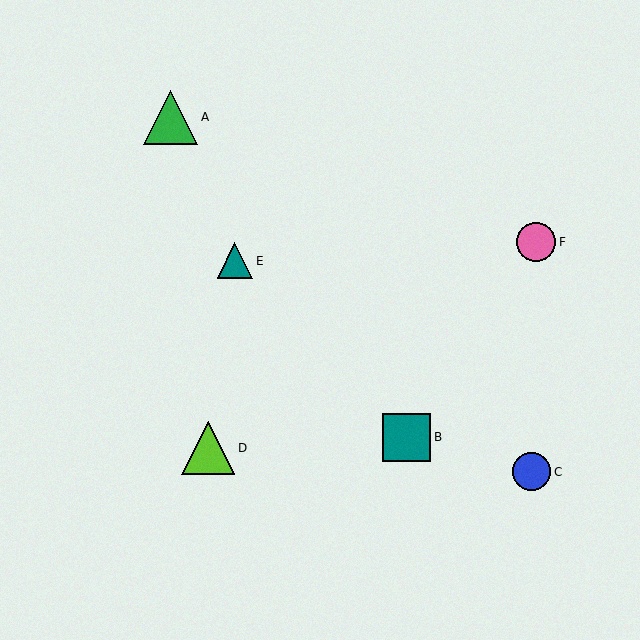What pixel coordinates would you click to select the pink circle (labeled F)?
Click at (536, 242) to select the pink circle F.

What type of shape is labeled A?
Shape A is a green triangle.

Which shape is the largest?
The green triangle (labeled A) is the largest.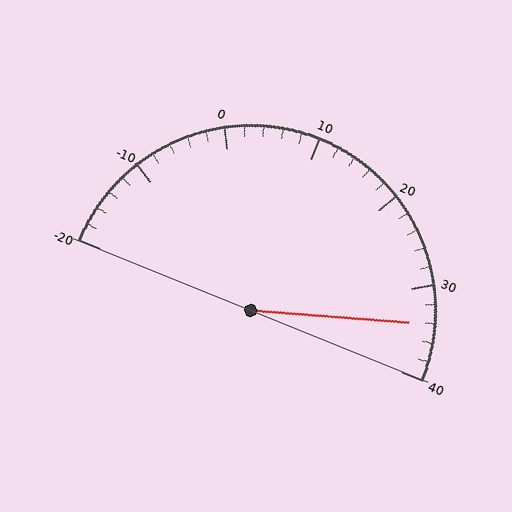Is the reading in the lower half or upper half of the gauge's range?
The reading is in the upper half of the range (-20 to 40).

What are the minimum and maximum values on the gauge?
The gauge ranges from -20 to 40.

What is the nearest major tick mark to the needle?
The nearest major tick mark is 30.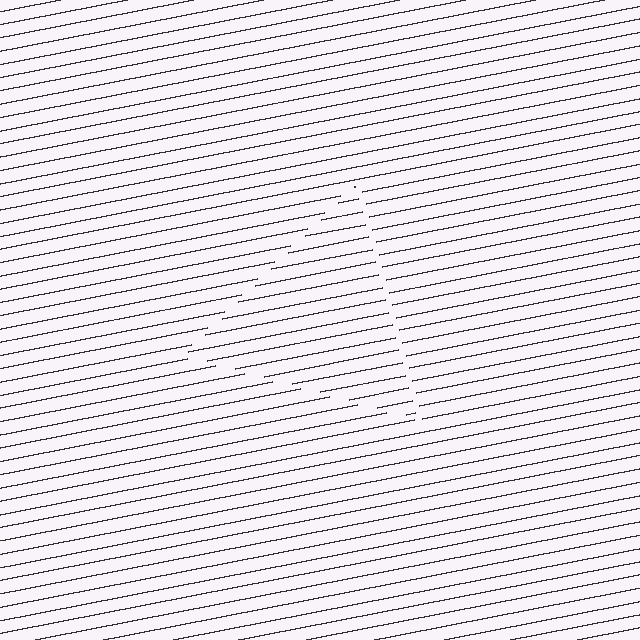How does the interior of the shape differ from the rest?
The interior of the shape contains the same grating, shifted by half a period — the contour is defined by the phase discontinuity where line-ends from the inner and outer gratings abut.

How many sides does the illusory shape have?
3 sides — the line-ends trace a triangle.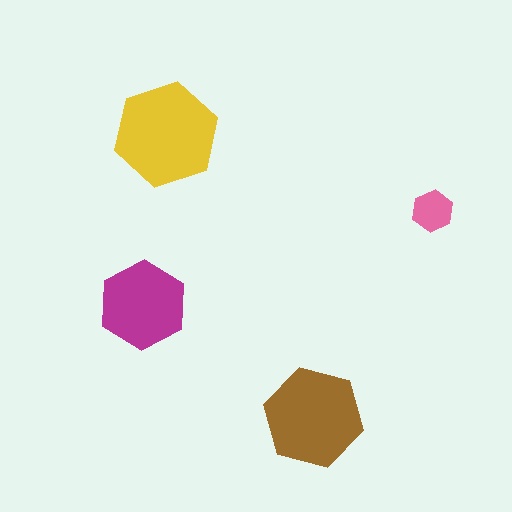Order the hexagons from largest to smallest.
the yellow one, the brown one, the magenta one, the pink one.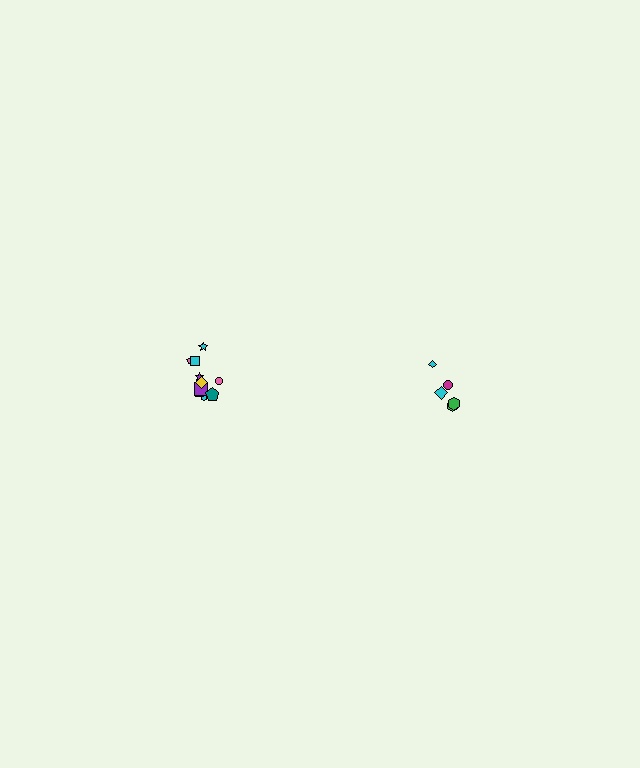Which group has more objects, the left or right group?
The left group.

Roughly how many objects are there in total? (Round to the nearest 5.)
Roughly 15 objects in total.